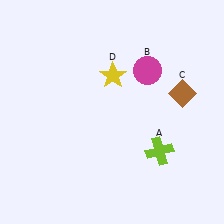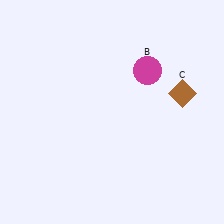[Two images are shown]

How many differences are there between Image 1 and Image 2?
There are 2 differences between the two images.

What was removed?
The yellow star (D), the lime cross (A) were removed in Image 2.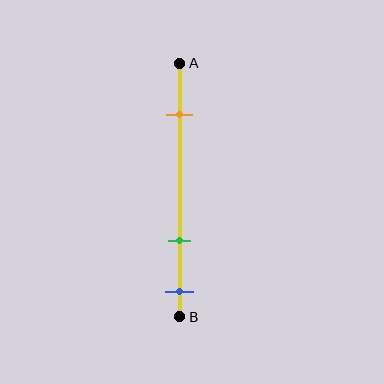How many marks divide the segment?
There are 3 marks dividing the segment.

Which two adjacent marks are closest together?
The green and blue marks are the closest adjacent pair.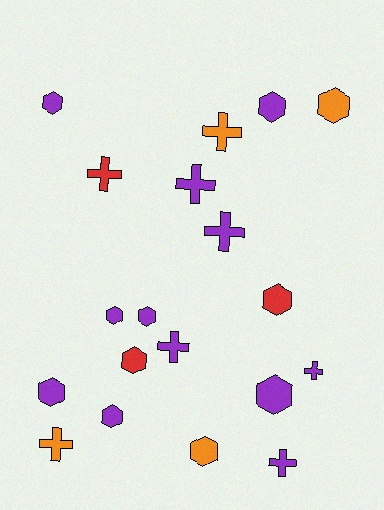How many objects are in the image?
There are 19 objects.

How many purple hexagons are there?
There are 7 purple hexagons.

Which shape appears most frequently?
Hexagon, with 11 objects.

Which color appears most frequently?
Purple, with 12 objects.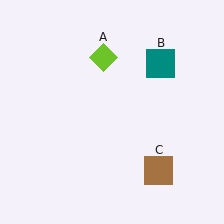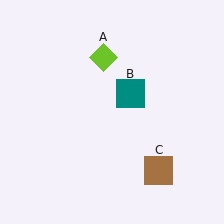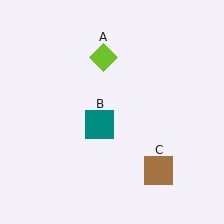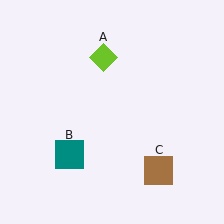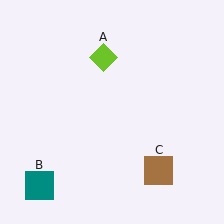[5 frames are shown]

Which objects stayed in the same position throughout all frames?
Lime diamond (object A) and brown square (object C) remained stationary.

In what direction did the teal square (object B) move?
The teal square (object B) moved down and to the left.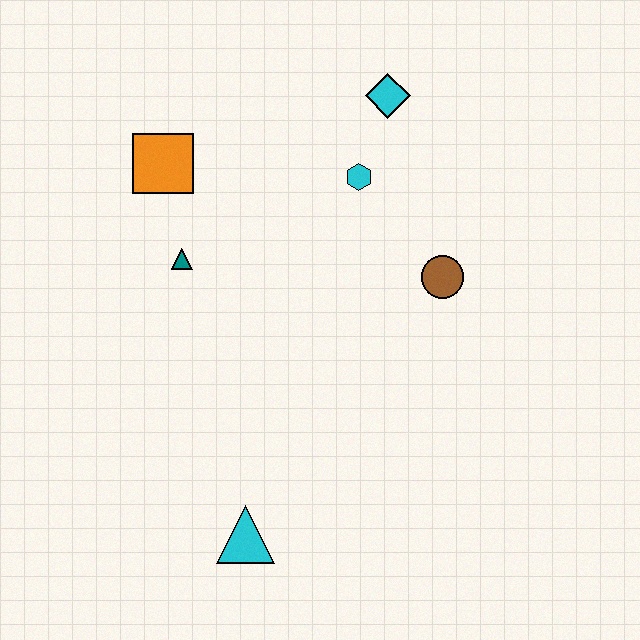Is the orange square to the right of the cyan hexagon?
No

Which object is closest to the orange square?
The teal triangle is closest to the orange square.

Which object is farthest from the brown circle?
The cyan triangle is farthest from the brown circle.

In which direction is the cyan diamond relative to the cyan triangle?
The cyan diamond is above the cyan triangle.